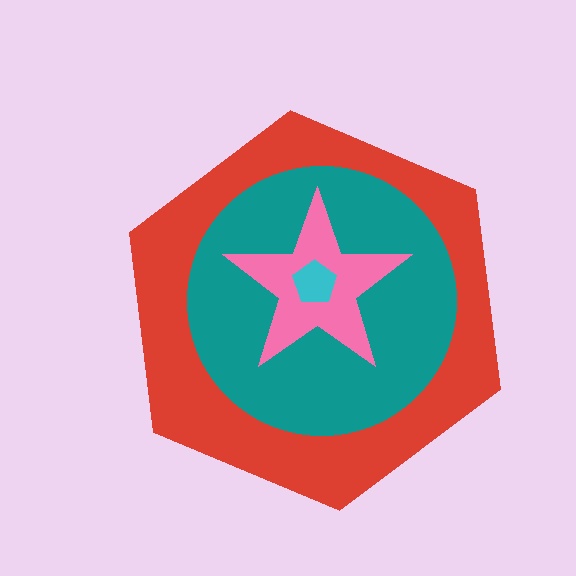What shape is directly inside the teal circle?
The pink star.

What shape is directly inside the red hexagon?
The teal circle.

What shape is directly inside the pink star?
The cyan pentagon.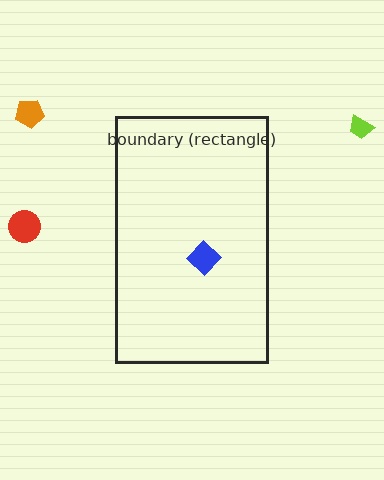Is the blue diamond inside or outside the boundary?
Inside.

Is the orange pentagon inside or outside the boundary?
Outside.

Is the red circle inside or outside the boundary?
Outside.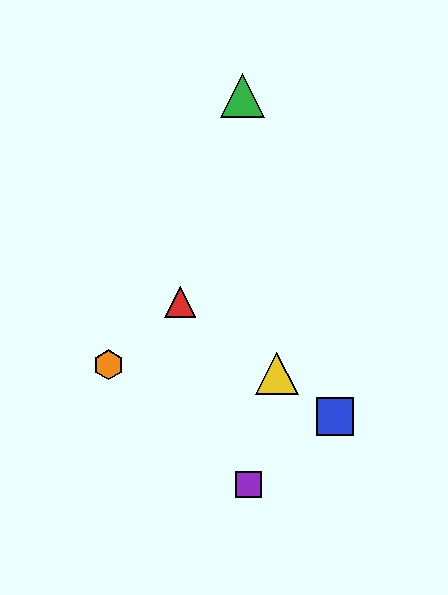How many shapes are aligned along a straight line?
3 shapes (the red triangle, the blue square, the yellow triangle) are aligned along a straight line.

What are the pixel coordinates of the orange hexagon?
The orange hexagon is at (109, 365).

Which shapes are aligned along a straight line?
The red triangle, the blue square, the yellow triangle are aligned along a straight line.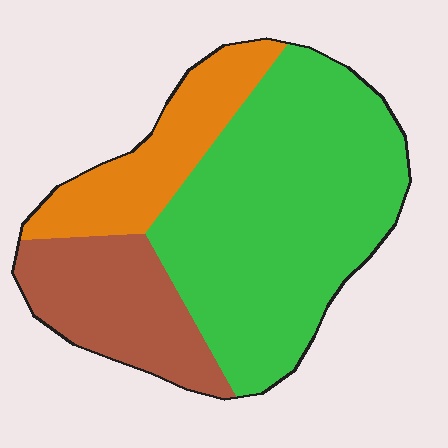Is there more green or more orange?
Green.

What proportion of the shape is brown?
Brown takes up between a sixth and a third of the shape.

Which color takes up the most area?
Green, at roughly 60%.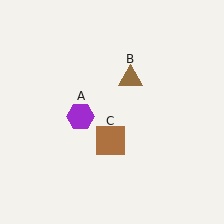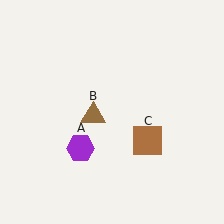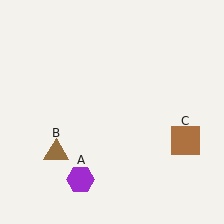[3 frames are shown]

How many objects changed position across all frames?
3 objects changed position: purple hexagon (object A), brown triangle (object B), brown square (object C).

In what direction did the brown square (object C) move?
The brown square (object C) moved right.